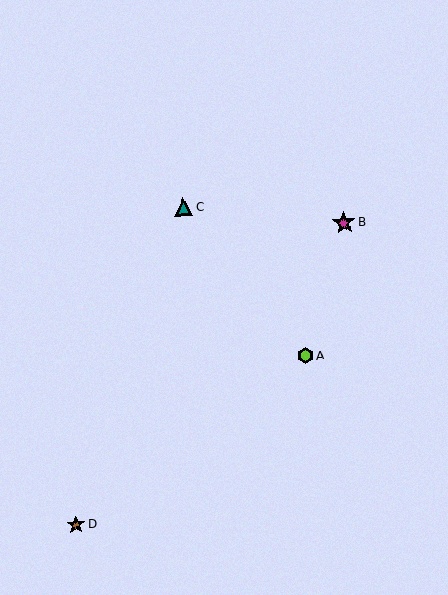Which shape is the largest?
The magenta star (labeled B) is the largest.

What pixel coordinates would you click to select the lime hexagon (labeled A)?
Click at (306, 356) to select the lime hexagon A.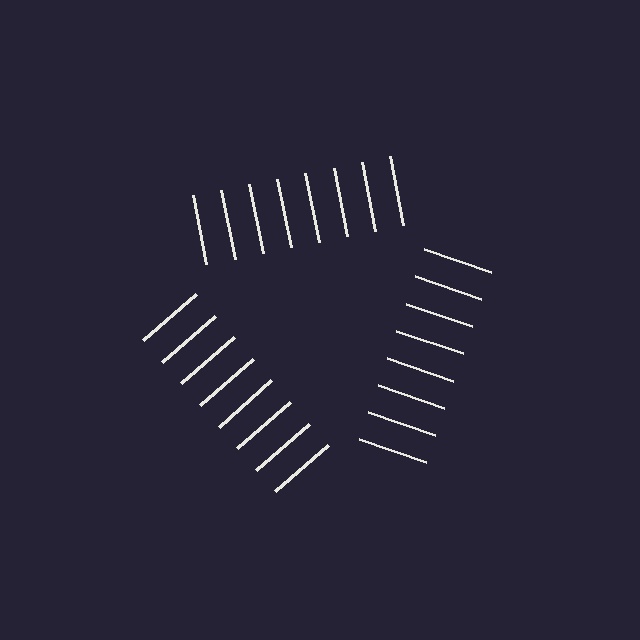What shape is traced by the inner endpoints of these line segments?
An illusory triangle — the line segments terminate on its edges but no continuous stroke is drawn.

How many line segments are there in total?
24 — 8 along each of the 3 edges.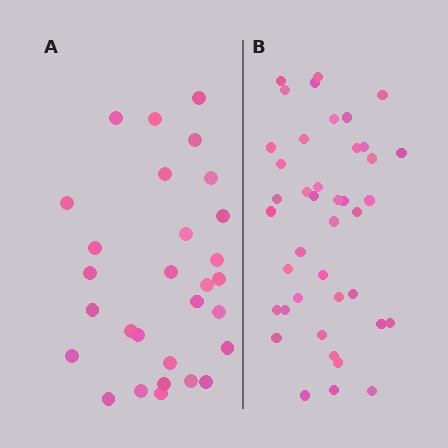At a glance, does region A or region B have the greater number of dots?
Region B (the right region) has more dots.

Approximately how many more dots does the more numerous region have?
Region B has roughly 12 or so more dots than region A.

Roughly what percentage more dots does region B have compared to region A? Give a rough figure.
About 40% more.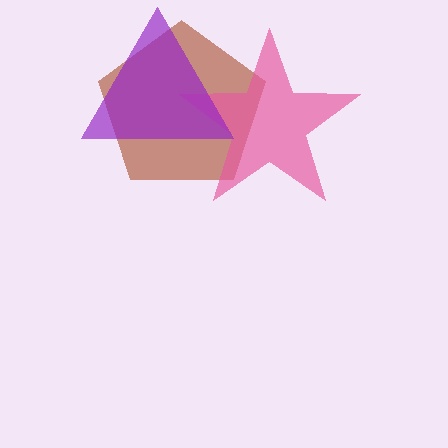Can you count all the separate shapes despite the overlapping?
Yes, there are 3 separate shapes.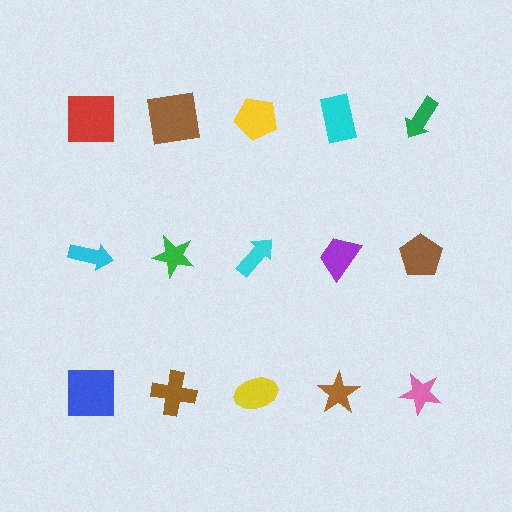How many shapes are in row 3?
5 shapes.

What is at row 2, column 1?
A cyan arrow.